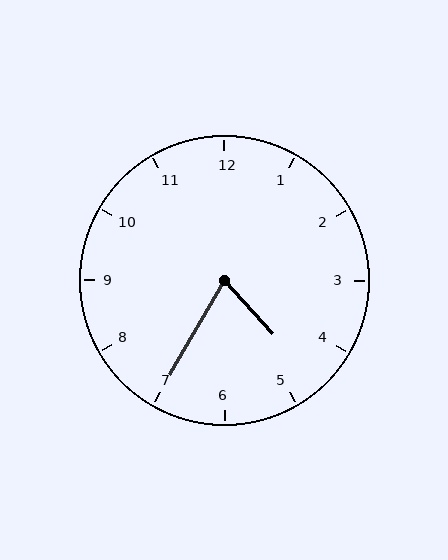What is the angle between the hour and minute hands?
Approximately 72 degrees.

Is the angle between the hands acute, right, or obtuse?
It is acute.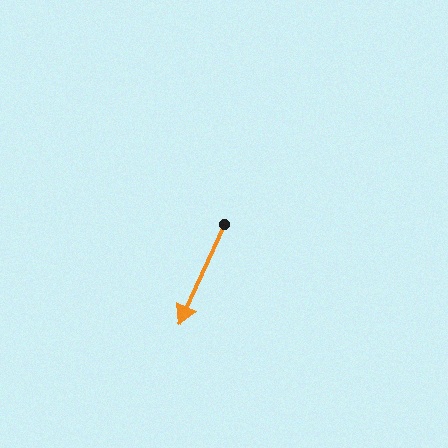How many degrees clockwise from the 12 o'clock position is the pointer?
Approximately 204 degrees.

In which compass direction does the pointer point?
Southwest.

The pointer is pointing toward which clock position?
Roughly 7 o'clock.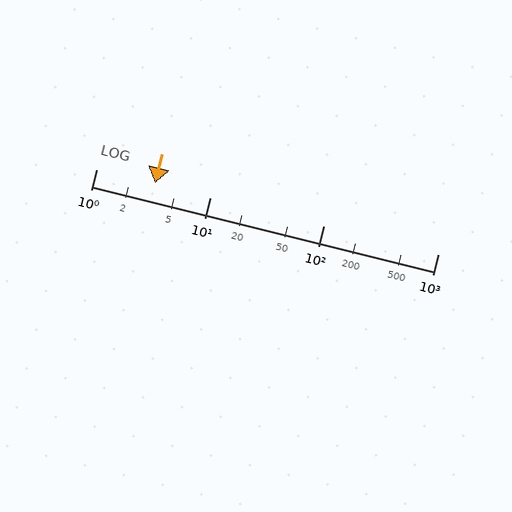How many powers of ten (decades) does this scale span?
The scale spans 3 decades, from 1 to 1000.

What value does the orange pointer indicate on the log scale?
The pointer indicates approximately 3.3.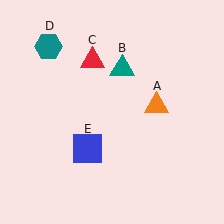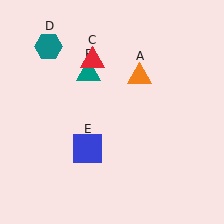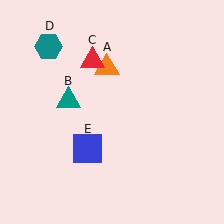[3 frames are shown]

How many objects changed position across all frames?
2 objects changed position: orange triangle (object A), teal triangle (object B).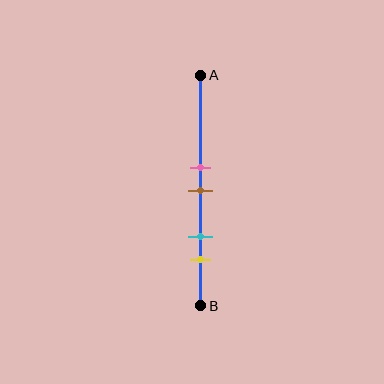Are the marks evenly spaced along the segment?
No, the marks are not evenly spaced.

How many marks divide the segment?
There are 4 marks dividing the segment.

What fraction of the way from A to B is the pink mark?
The pink mark is approximately 40% (0.4) of the way from A to B.